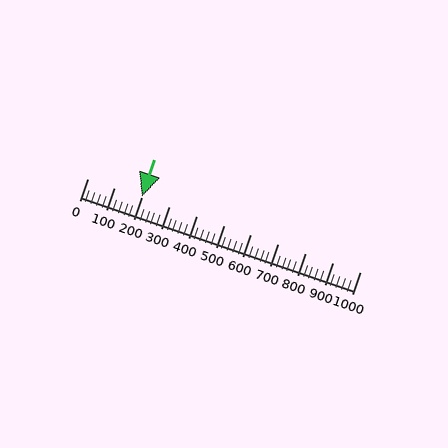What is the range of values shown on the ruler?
The ruler shows values from 0 to 1000.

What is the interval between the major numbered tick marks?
The major tick marks are spaced 100 units apart.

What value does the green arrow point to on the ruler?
The green arrow points to approximately 200.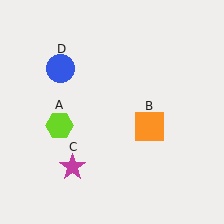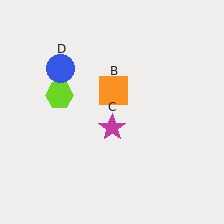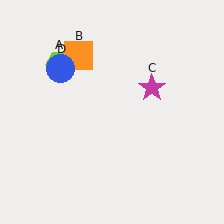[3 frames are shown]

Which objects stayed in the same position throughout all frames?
Blue circle (object D) remained stationary.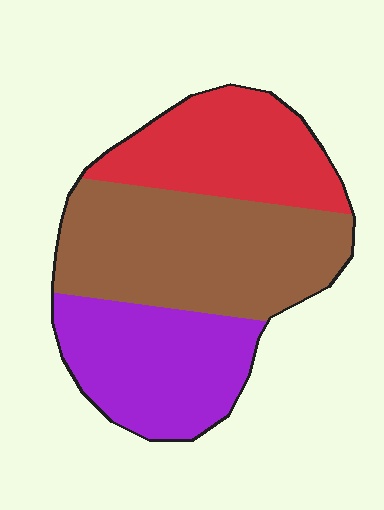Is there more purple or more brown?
Brown.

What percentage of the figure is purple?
Purple takes up about one third (1/3) of the figure.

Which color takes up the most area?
Brown, at roughly 45%.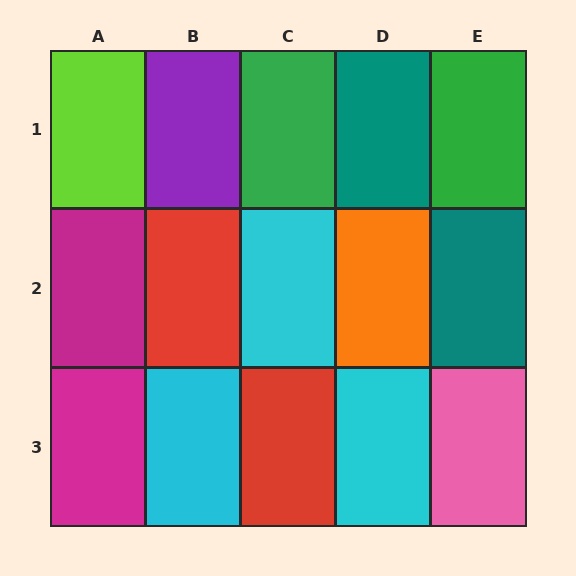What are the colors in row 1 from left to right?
Lime, purple, green, teal, green.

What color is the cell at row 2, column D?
Orange.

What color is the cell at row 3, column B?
Cyan.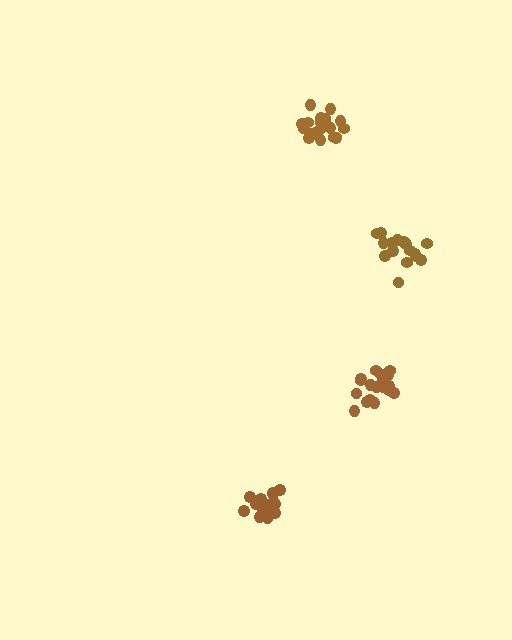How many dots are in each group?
Group 1: 16 dots, Group 2: 20 dots, Group 3: 20 dots, Group 4: 17 dots (73 total).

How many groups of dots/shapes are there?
There are 4 groups.